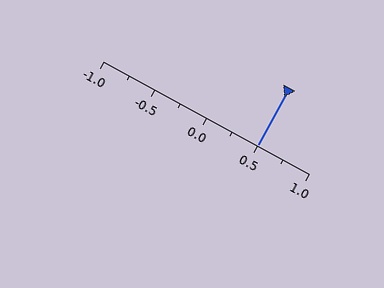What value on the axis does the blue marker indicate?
The marker indicates approximately 0.5.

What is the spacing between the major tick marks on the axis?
The major ticks are spaced 0.5 apart.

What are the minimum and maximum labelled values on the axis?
The axis runs from -1.0 to 1.0.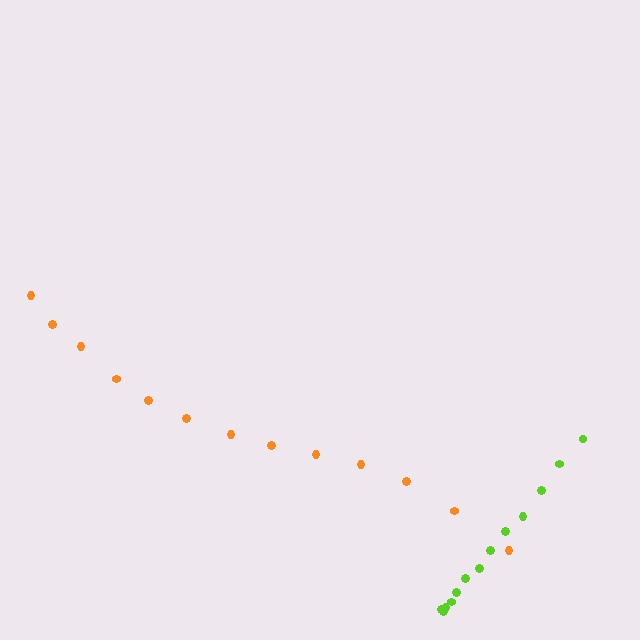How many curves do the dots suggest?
There are 2 distinct paths.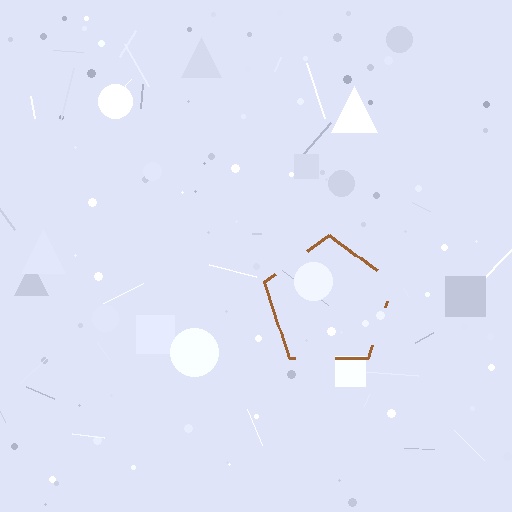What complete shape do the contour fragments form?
The contour fragments form a pentagon.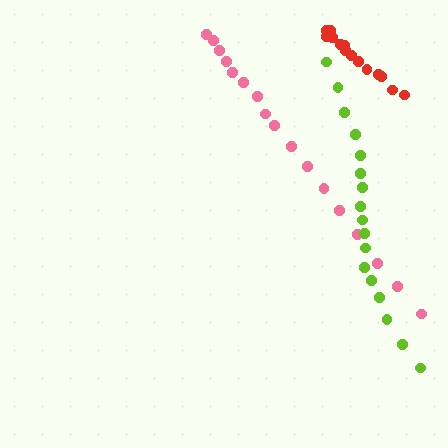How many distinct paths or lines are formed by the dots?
There are 3 distinct paths.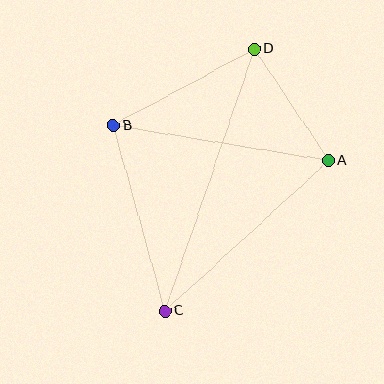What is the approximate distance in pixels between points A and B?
The distance between A and B is approximately 218 pixels.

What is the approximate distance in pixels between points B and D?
The distance between B and D is approximately 161 pixels.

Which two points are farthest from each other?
Points C and D are farthest from each other.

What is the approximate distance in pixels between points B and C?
The distance between B and C is approximately 192 pixels.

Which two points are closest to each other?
Points A and D are closest to each other.